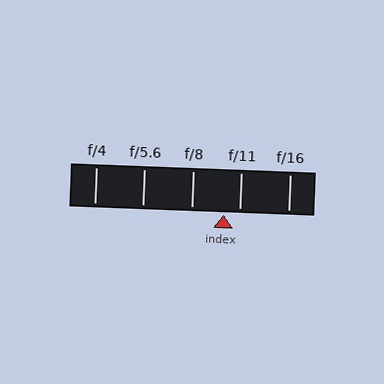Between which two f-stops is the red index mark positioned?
The index mark is between f/8 and f/11.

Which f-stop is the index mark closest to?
The index mark is closest to f/11.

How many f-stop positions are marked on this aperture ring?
There are 5 f-stop positions marked.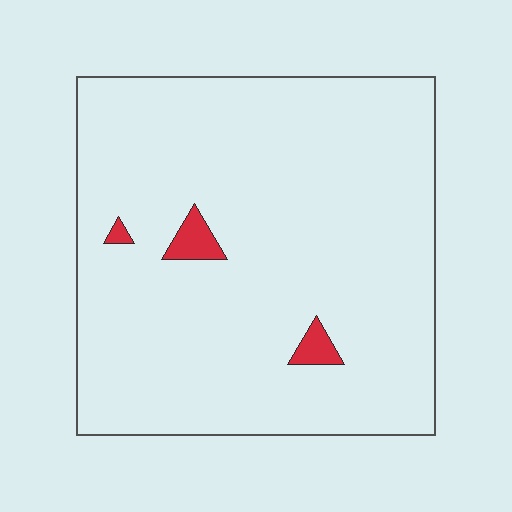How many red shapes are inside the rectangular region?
3.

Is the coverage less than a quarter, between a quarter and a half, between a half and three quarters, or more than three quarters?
Less than a quarter.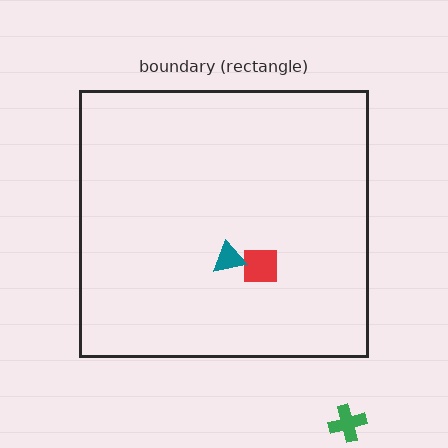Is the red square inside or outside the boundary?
Inside.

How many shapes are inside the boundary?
2 inside, 1 outside.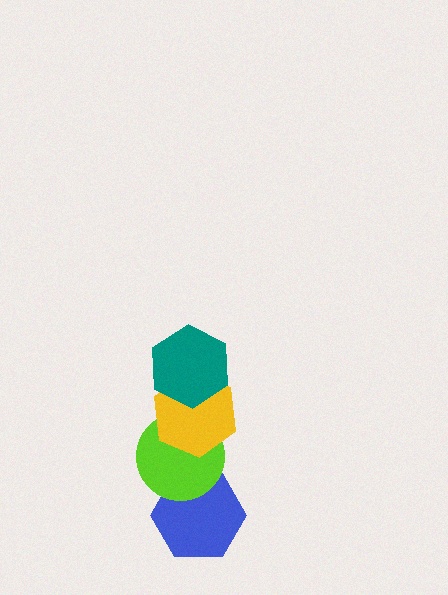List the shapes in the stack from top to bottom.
From top to bottom: the teal hexagon, the yellow hexagon, the lime circle, the blue hexagon.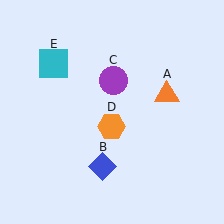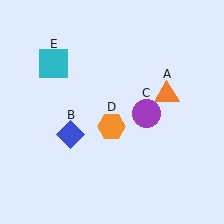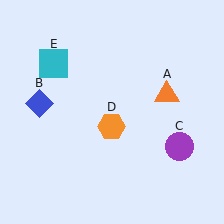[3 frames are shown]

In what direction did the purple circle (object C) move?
The purple circle (object C) moved down and to the right.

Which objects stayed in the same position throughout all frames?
Orange triangle (object A) and orange hexagon (object D) and cyan square (object E) remained stationary.